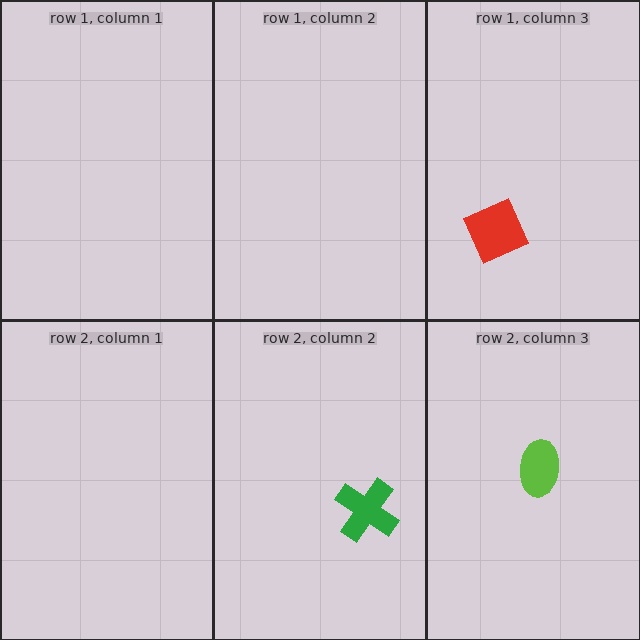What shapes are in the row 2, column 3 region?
The lime ellipse.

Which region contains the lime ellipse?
The row 2, column 3 region.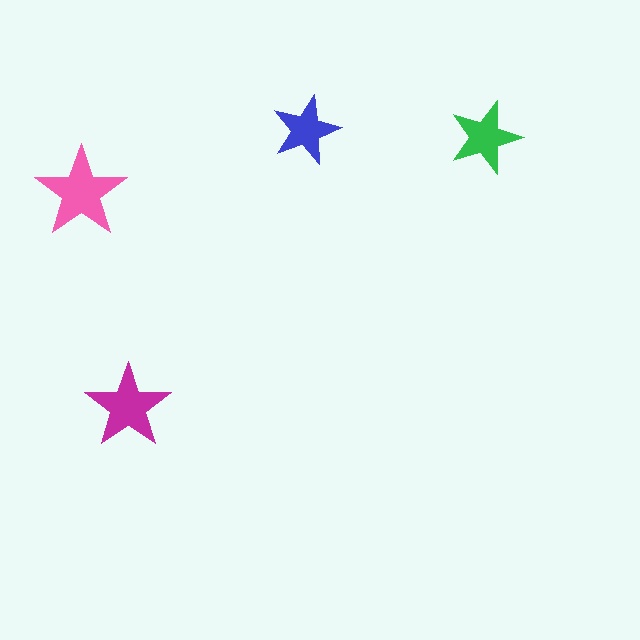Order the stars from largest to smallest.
the pink one, the magenta one, the green one, the blue one.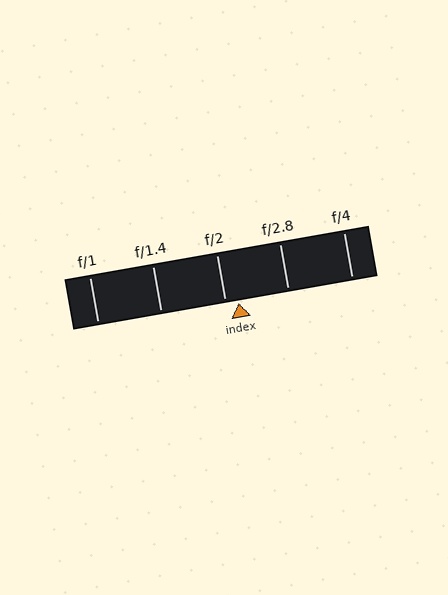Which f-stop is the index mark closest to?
The index mark is closest to f/2.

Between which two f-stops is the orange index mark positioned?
The index mark is between f/2 and f/2.8.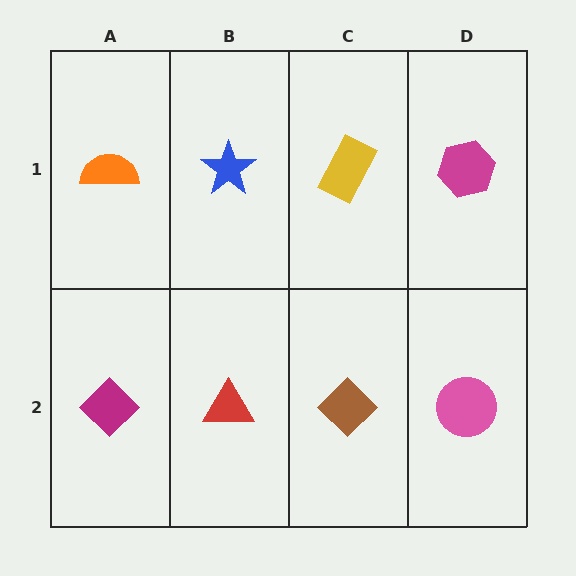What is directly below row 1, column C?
A brown diamond.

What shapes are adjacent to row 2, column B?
A blue star (row 1, column B), a magenta diamond (row 2, column A), a brown diamond (row 2, column C).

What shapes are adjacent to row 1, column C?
A brown diamond (row 2, column C), a blue star (row 1, column B), a magenta hexagon (row 1, column D).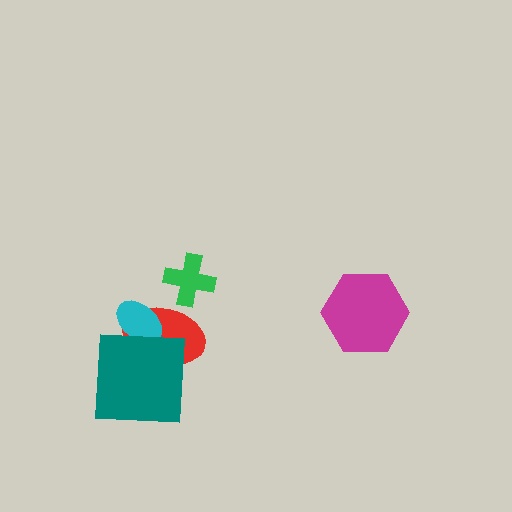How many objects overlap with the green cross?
0 objects overlap with the green cross.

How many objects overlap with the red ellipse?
2 objects overlap with the red ellipse.